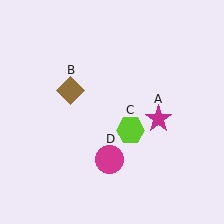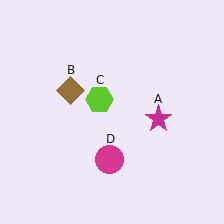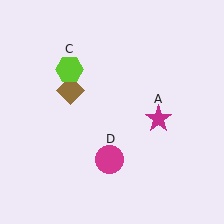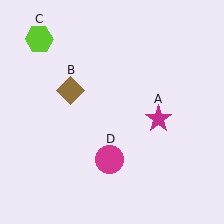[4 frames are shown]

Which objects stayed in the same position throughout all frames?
Magenta star (object A) and brown diamond (object B) and magenta circle (object D) remained stationary.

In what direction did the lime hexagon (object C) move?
The lime hexagon (object C) moved up and to the left.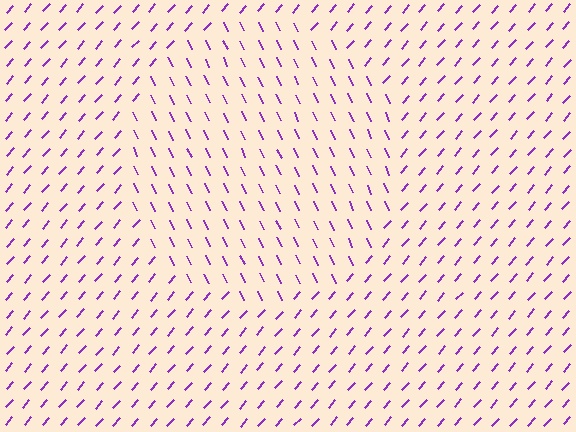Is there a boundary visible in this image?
Yes, there is a texture boundary formed by a change in line orientation.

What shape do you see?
I see a circle.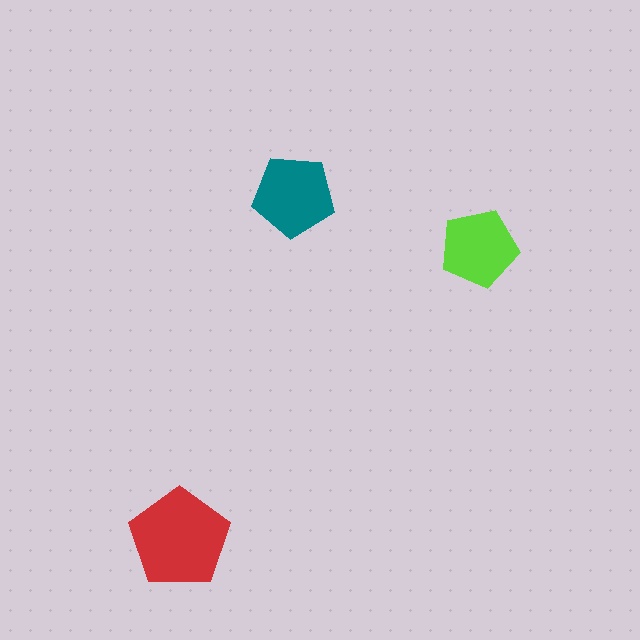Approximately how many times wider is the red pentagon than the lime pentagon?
About 1.5 times wider.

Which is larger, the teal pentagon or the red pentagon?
The red one.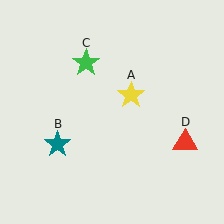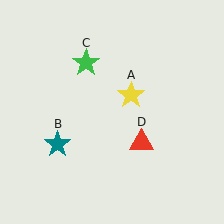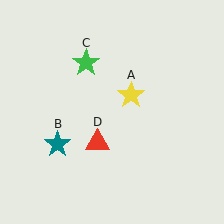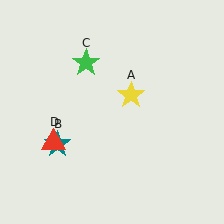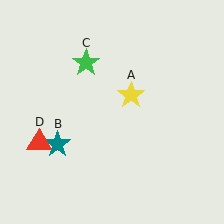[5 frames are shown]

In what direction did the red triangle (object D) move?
The red triangle (object D) moved left.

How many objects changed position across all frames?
1 object changed position: red triangle (object D).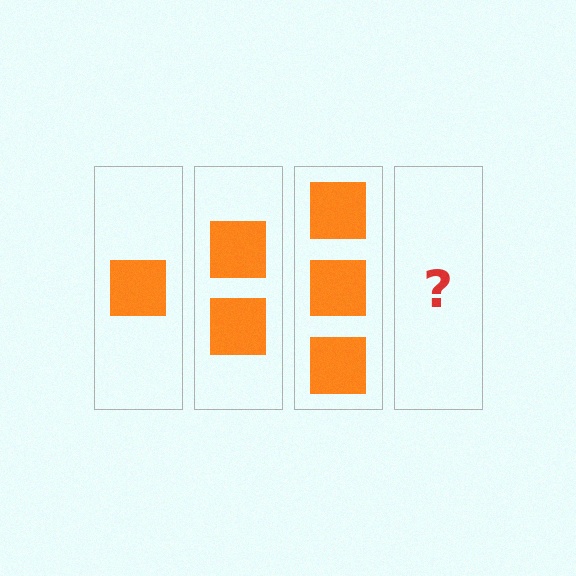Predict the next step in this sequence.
The next step is 4 squares.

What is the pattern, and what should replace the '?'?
The pattern is that each step adds one more square. The '?' should be 4 squares.